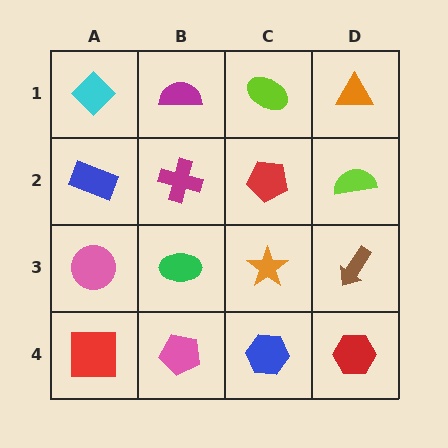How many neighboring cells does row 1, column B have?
3.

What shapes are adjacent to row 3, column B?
A magenta cross (row 2, column B), a pink pentagon (row 4, column B), a pink circle (row 3, column A), an orange star (row 3, column C).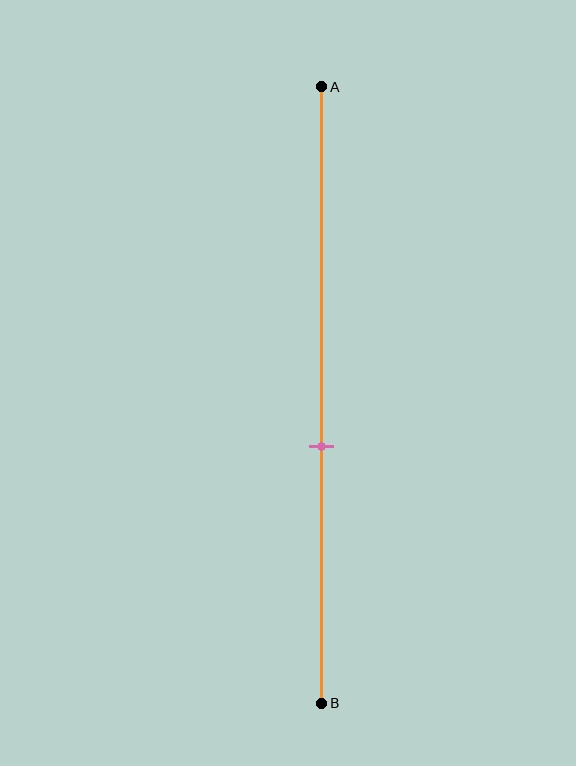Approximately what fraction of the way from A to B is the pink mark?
The pink mark is approximately 60% of the way from A to B.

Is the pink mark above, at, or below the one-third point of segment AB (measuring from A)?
The pink mark is below the one-third point of segment AB.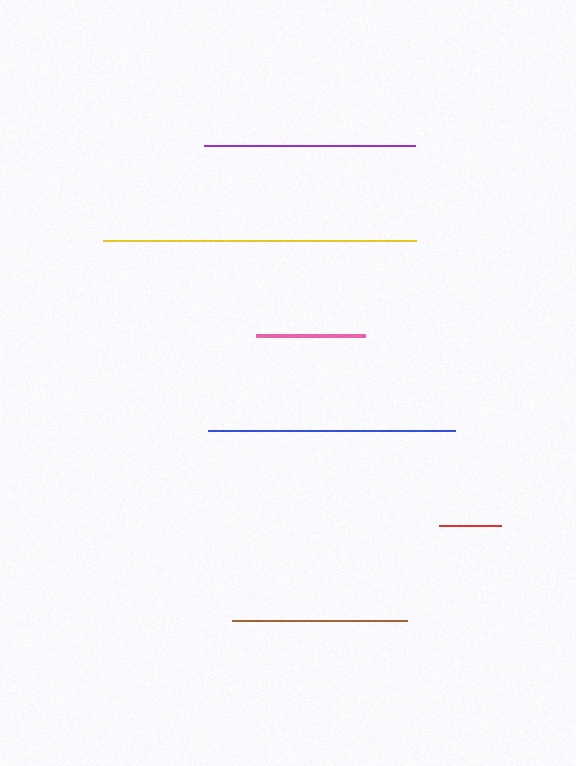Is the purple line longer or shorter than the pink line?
The purple line is longer than the pink line.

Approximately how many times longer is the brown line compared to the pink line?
The brown line is approximately 1.6 times the length of the pink line.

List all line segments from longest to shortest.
From longest to shortest: yellow, blue, purple, brown, pink, red.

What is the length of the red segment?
The red segment is approximately 62 pixels long.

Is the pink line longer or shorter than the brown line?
The brown line is longer than the pink line.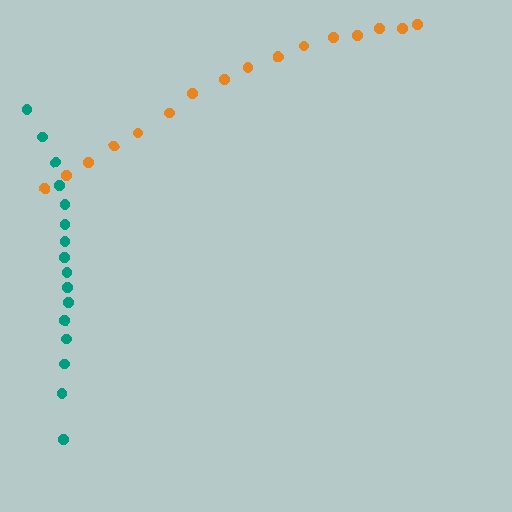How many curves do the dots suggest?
There are 2 distinct paths.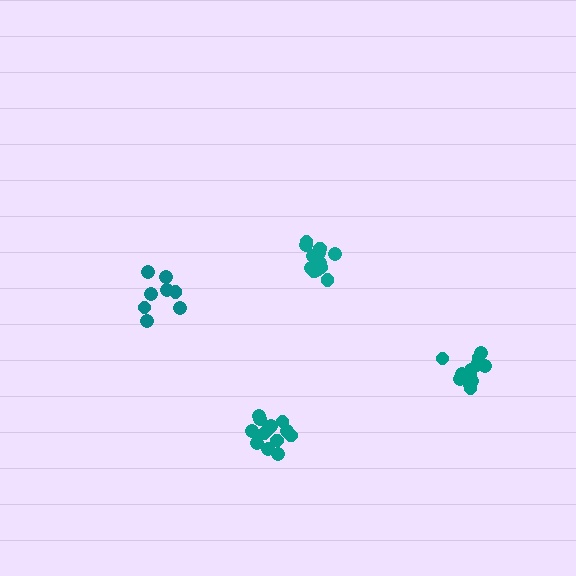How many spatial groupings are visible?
There are 4 spatial groupings.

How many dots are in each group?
Group 1: 13 dots, Group 2: 14 dots, Group 3: 8 dots, Group 4: 12 dots (47 total).